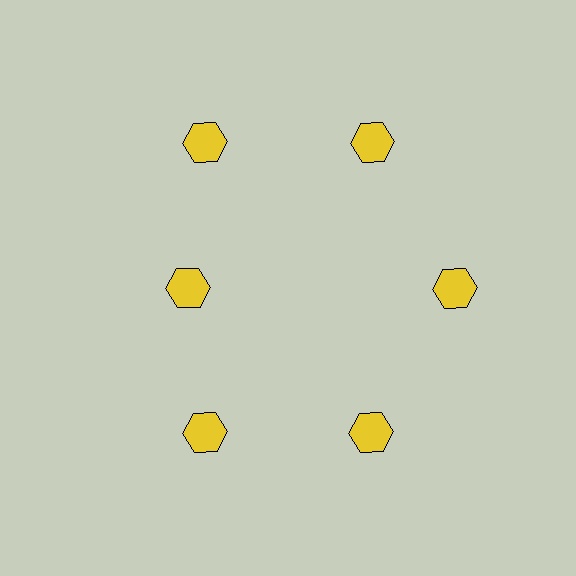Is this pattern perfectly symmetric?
No. The 6 yellow hexagons are arranged in a ring, but one element near the 9 o'clock position is pulled inward toward the center, breaking the 6-fold rotational symmetry.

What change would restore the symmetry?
The symmetry would be restored by moving it outward, back onto the ring so that all 6 hexagons sit at equal angles and equal distance from the center.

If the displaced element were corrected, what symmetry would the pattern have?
It would have 6-fold rotational symmetry — the pattern would map onto itself every 60 degrees.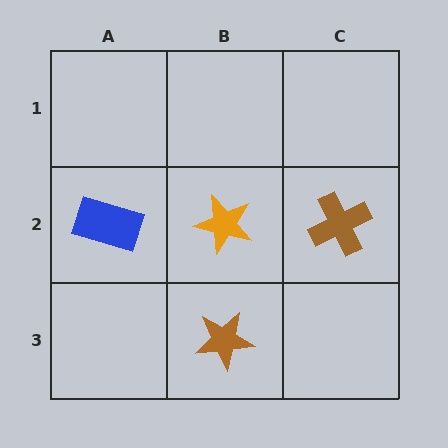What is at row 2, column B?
An orange star.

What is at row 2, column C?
A brown cross.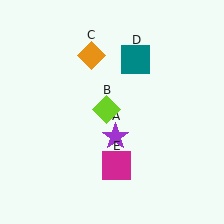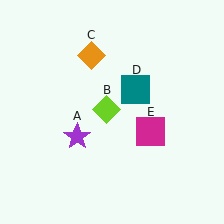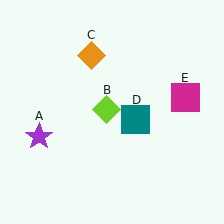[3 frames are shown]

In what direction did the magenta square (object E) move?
The magenta square (object E) moved up and to the right.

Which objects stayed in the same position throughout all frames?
Lime diamond (object B) and orange diamond (object C) remained stationary.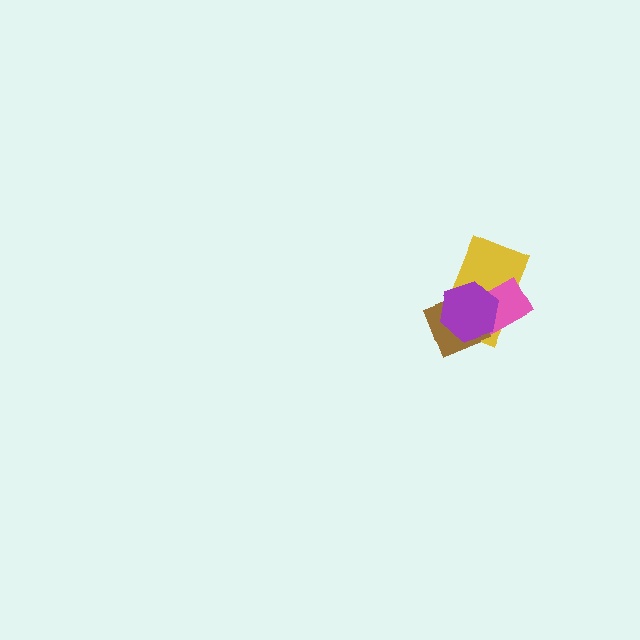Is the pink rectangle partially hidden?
Yes, it is partially covered by another shape.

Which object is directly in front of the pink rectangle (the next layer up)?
The brown diamond is directly in front of the pink rectangle.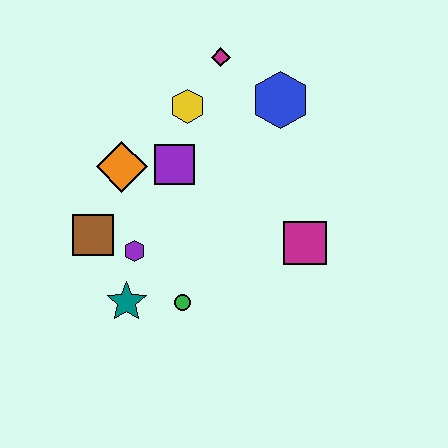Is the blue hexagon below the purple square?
No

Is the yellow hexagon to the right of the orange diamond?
Yes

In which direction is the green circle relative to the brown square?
The green circle is to the right of the brown square.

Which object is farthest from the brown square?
The blue hexagon is farthest from the brown square.